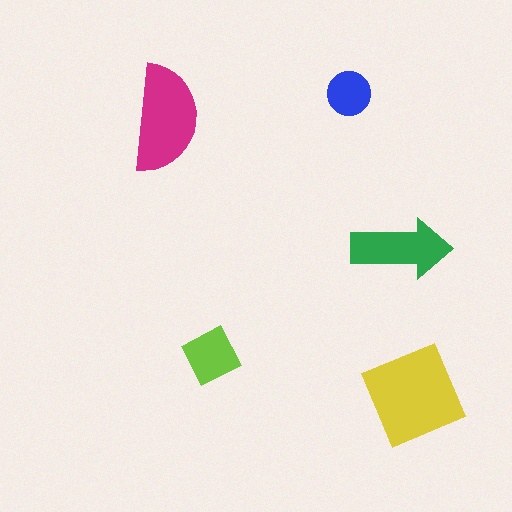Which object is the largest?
The yellow diamond.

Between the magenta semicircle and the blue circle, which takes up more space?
The magenta semicircle.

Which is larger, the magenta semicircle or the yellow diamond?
The yellow diamond.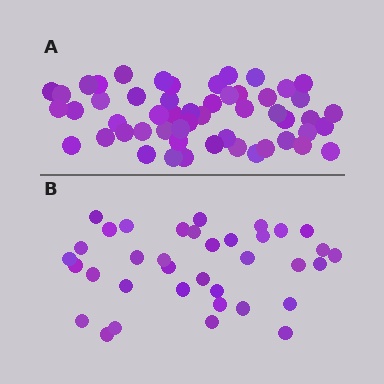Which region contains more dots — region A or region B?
Region A (the top region) has more dots.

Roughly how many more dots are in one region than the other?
Region A has approximately 15 more dots than region B.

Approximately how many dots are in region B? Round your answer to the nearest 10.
About 40 dots. (The exact count is 36, which rounds to 40.)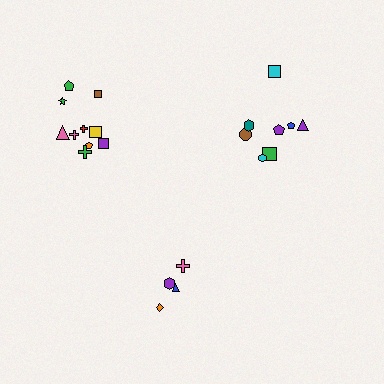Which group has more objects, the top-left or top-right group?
The top-left group.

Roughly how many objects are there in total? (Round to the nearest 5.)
Roughly 20 objects in total.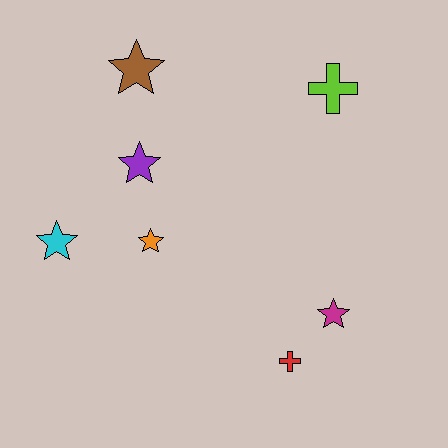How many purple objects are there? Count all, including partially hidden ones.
There is 1 purple object.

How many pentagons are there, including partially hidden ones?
There are no pentagons.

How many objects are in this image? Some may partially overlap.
There are 7 objects.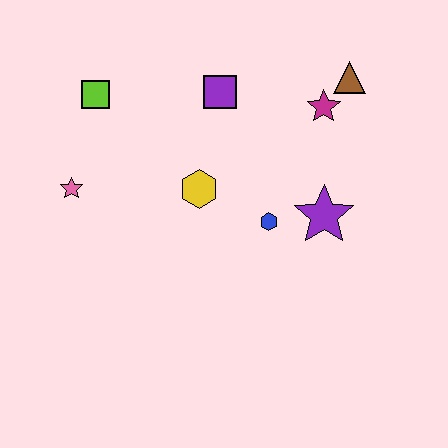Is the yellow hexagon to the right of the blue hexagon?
No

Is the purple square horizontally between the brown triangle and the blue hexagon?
No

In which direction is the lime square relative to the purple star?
The lime square is to the left of the purple star.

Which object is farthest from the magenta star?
The pink star is farthest from the magenta star.